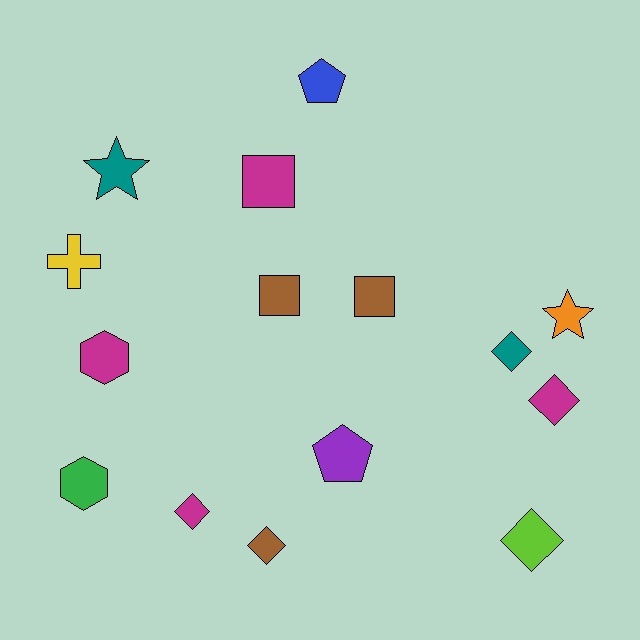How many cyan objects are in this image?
There are no cyan objects.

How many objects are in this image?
There are 15 objects.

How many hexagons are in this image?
There are 2 hexagons.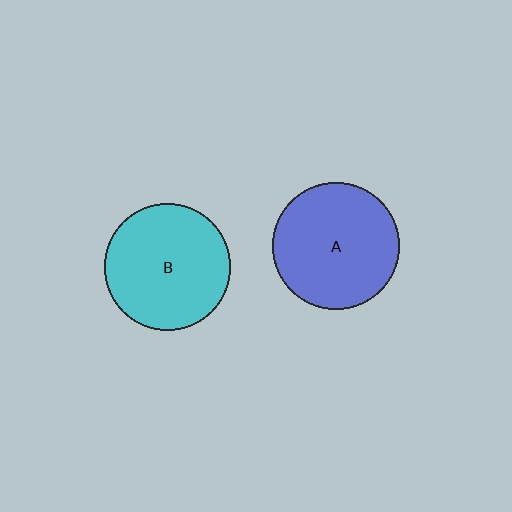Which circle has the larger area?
Circle A (blue).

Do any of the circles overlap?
No, none of the circles overlap.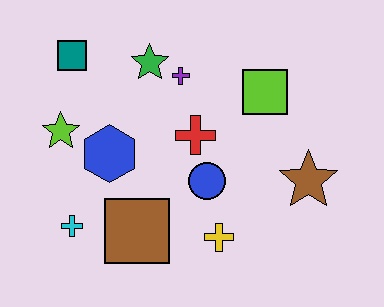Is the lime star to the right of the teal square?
No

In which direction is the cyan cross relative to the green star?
The cyan cross is below the green star.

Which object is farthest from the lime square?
The cyan cross is farthest from the lime square.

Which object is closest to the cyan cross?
The brown square is closest to the cyan cross.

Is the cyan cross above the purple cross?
No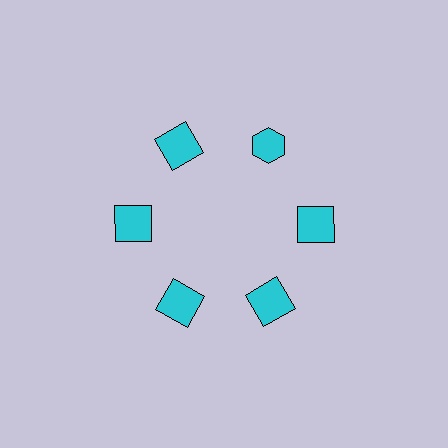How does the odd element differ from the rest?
It has a different shape: hexagon instead of square.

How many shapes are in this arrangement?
There are 6 shapes arranged in a ring pattern.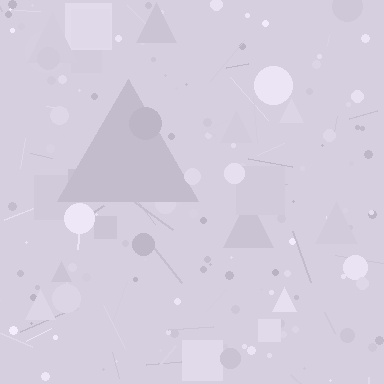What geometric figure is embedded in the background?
A triangle is embedded in the background.